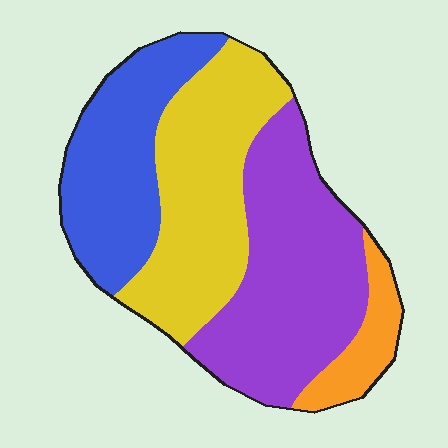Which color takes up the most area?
Purple, at roughly 35%.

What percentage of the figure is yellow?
Yellow covers around 30% of the figure.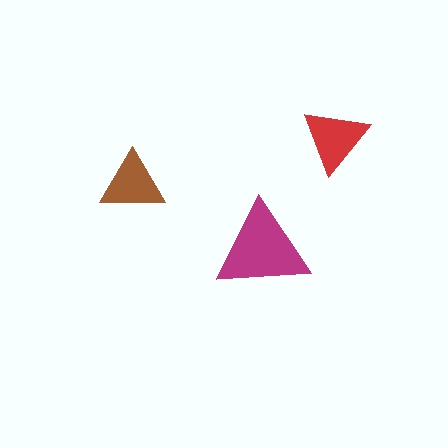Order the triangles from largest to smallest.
the magenta one, the red one, the brown one.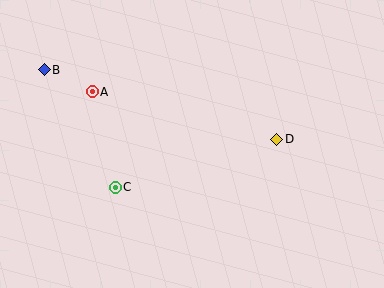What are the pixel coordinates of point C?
Point C is at (115, 187).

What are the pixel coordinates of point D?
Point D is at (277, 139).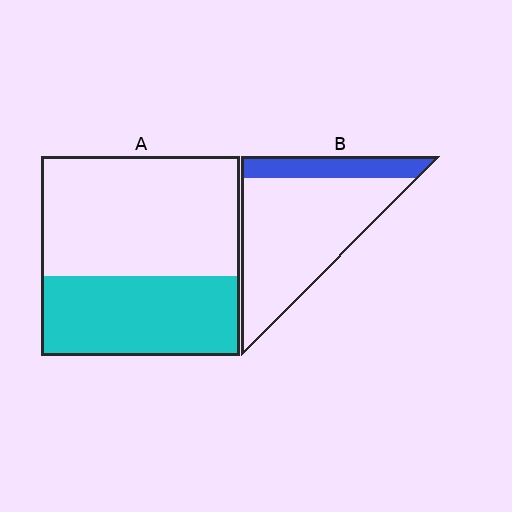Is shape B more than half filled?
No.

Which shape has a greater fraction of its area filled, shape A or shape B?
Shape A.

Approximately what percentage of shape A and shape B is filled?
A is approximately 40% and B is approximately 20%.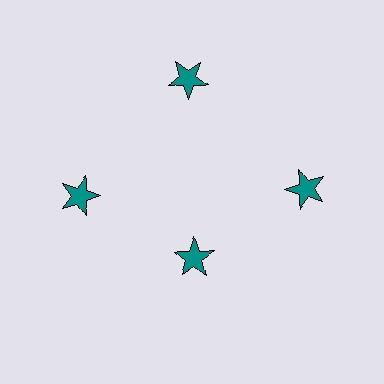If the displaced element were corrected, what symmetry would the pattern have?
It would have 4-fold rotational symmetry — the pattern would map onto itself every 90 degrees.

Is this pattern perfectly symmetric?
No. The 4 teal stars are arranged in a ring, but one element near the 6 o'clock position is pulled inward toward the center, breaking the 4-fold rotational symmetry.